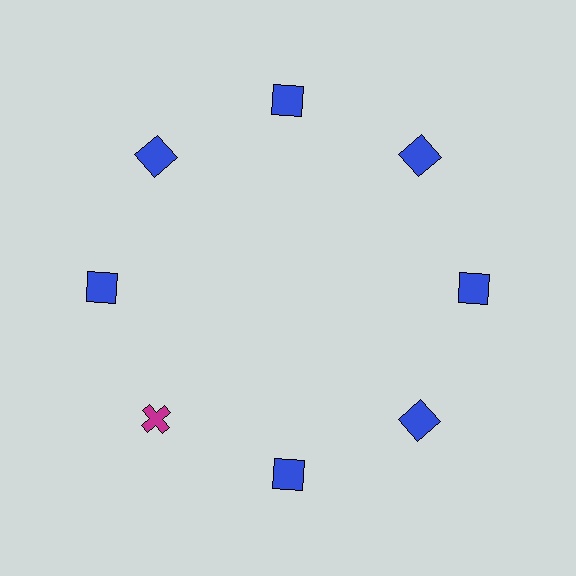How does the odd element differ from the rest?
It differs in both color (magenta instead of blue) and shape (cross instead of square).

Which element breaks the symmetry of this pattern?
The magenta cross at roughly the 8 o'clock position breaks the symmetry. All other shapes are blue squares.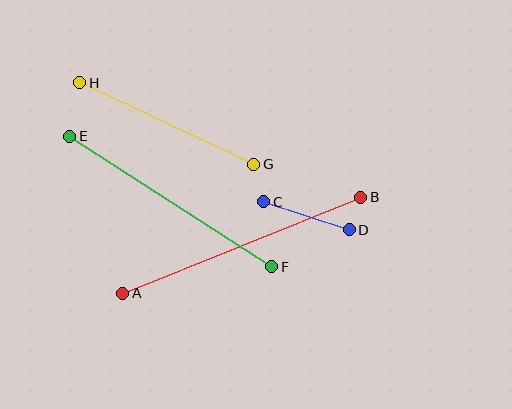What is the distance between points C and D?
The distance is approximately 90 pixels.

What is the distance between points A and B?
The distance is approximately 257 pixels.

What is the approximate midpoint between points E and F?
The midpoint is at approximately (171, 201) pixels.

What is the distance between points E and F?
The distance is approximately 240 pixels.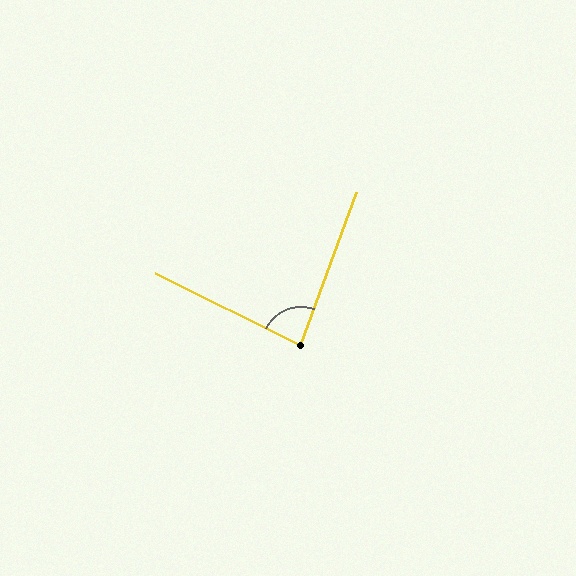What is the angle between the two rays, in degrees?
Approximately 84 degrees.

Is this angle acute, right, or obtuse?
It is acute.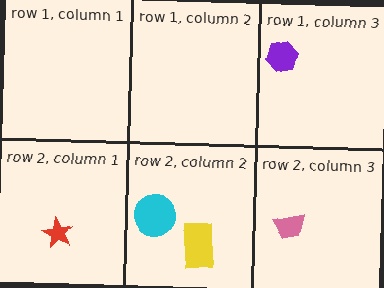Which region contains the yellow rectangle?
The row 2, column 2 region.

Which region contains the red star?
The row 2, column 1 region.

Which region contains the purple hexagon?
The row 1, column 3 region.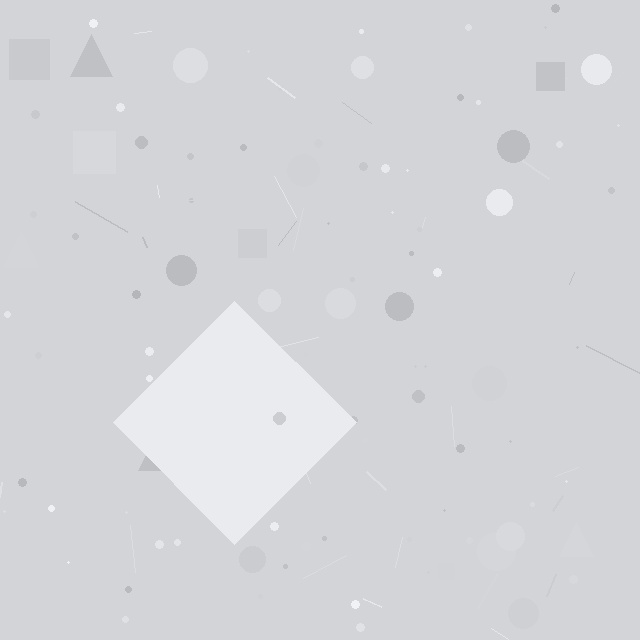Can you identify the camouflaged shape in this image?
The camouflaged shape is a diamond.